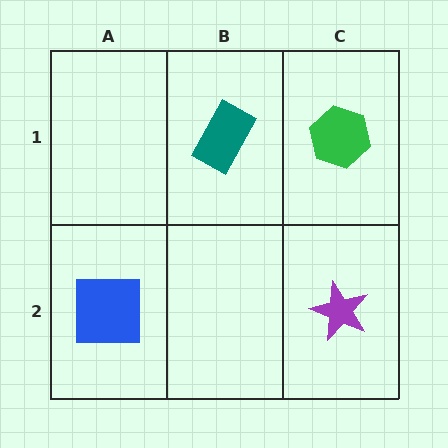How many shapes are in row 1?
2 shapes.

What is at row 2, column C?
A purple star.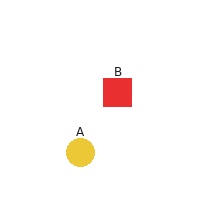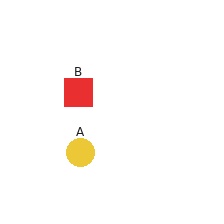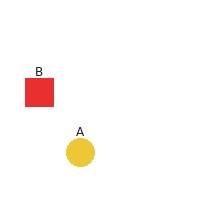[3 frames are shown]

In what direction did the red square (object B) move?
The red square (object B) moved left.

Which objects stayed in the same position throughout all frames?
Yellow circle (object A) remained stationary.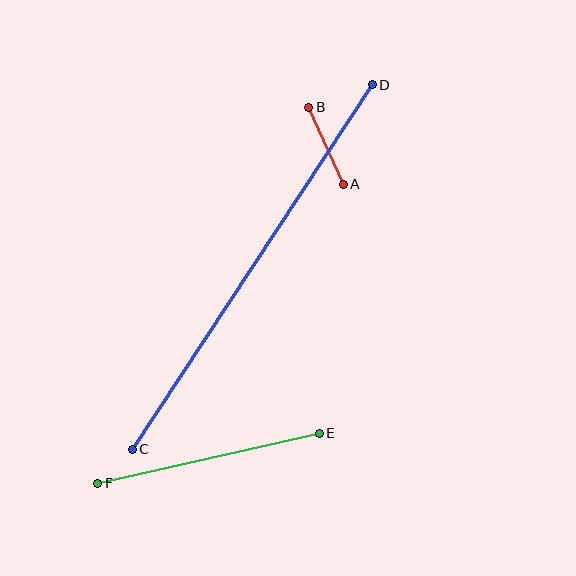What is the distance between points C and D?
The distance is approximately 436 pixels.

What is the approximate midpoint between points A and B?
The midpoint is at approximately (326, 146) pixels.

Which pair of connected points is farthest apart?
Points C and D are farthest apart.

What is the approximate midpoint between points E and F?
The midpoint is at approximately (209, 458) pixels.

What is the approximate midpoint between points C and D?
The midpoint is at approximately (252, 267) pixels.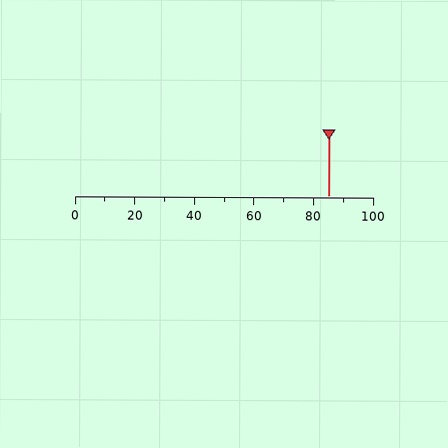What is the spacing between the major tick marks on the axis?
The major ticks are spaced 20 apart.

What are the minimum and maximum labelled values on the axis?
The axis runs from 0 to 100.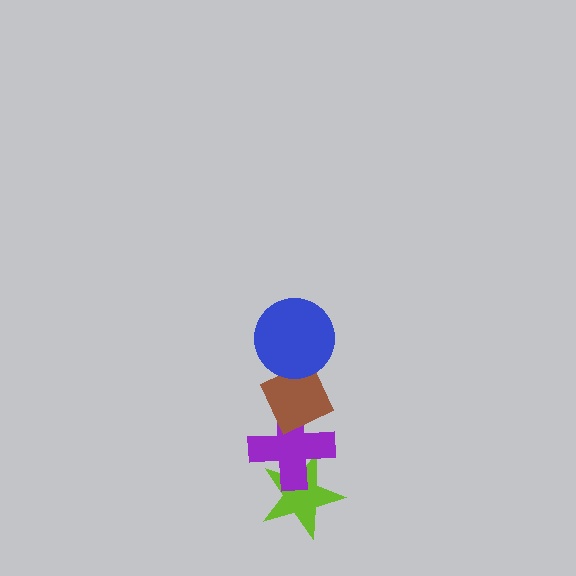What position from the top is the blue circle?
The blue circle is 1st from the top.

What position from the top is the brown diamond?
The brown diamond is 2nd from the top.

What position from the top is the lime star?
The lime star is 4th from the top.